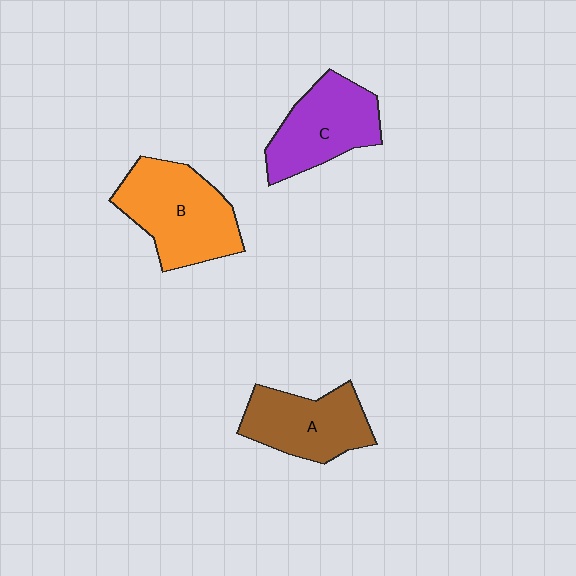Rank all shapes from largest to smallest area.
From largest to smallest: B (orange), C (purple), A (brown).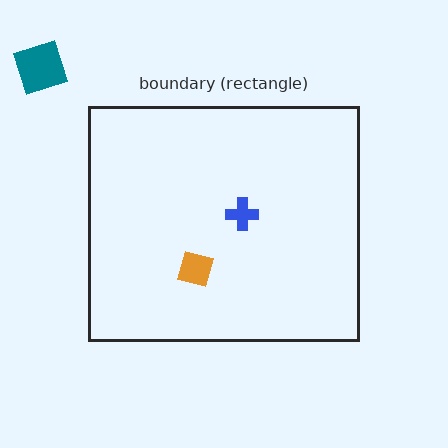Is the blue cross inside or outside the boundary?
Inside.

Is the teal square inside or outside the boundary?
Outside.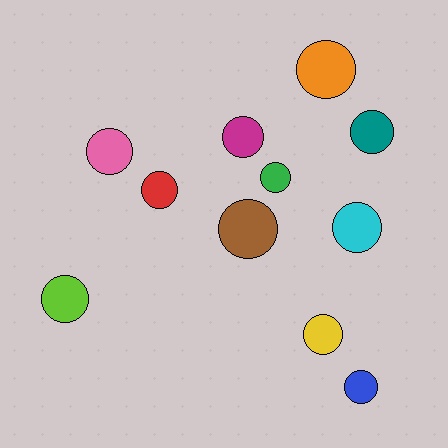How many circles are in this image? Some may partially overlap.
There are 11 circles.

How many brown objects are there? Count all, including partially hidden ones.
There is 1 brown object.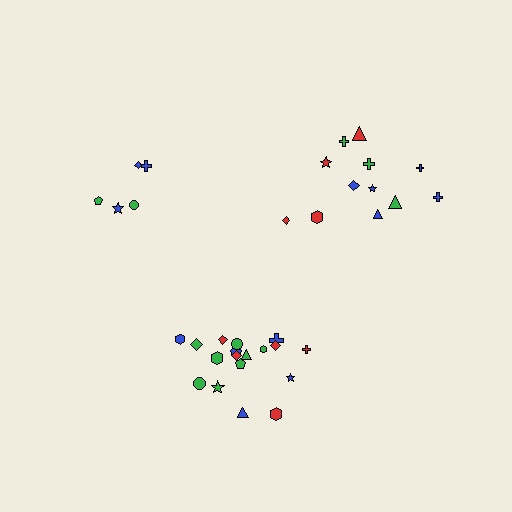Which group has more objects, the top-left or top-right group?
The top-right group.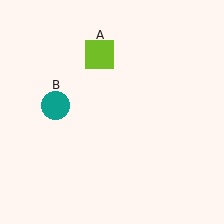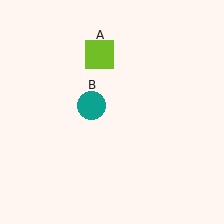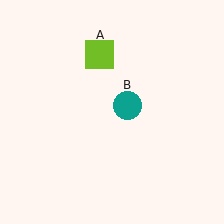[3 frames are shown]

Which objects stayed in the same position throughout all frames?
Lime square (object A) remained stationary.